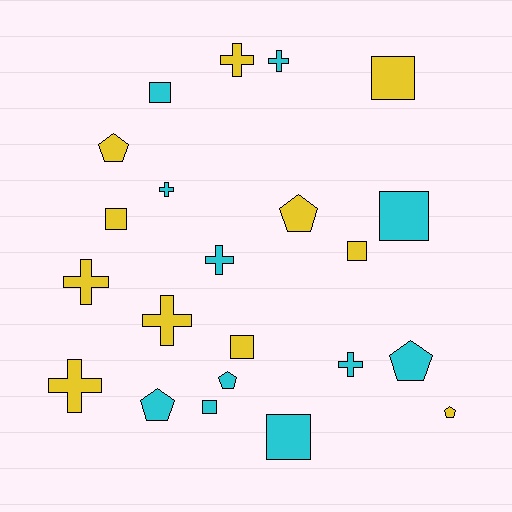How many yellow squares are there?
There are 4 yellow squares.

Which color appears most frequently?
Yellow, with 11 objects.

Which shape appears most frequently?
Cross, with 8 objects.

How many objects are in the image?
There are 22 objects.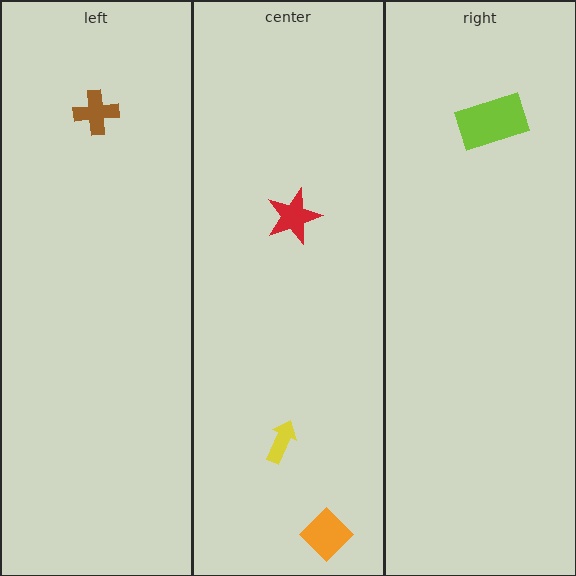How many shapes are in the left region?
1.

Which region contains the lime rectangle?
The right region.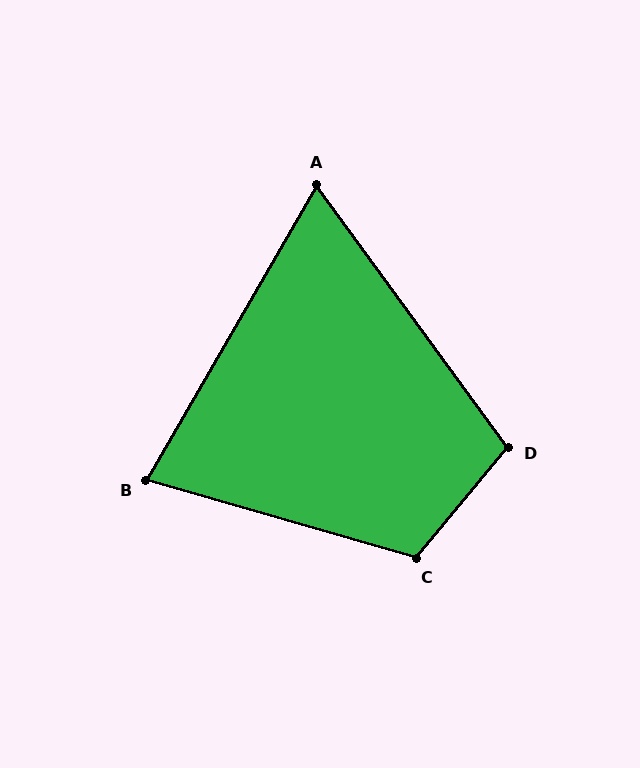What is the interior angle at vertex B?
Approximately 76 degrees (acute).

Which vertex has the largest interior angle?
C, at approximately 114 degrees.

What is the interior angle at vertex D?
Approximately 104 degrees (obtuse).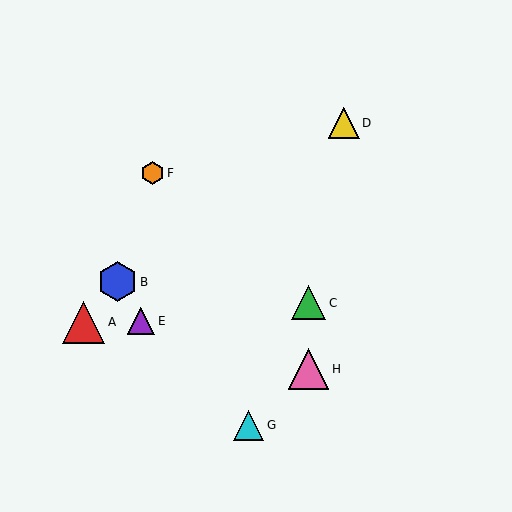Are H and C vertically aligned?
Yes, both are at x≈309.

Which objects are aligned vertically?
Objects C, H are aligned vertically.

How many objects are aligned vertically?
2 objects (C, H) are aligned vertically.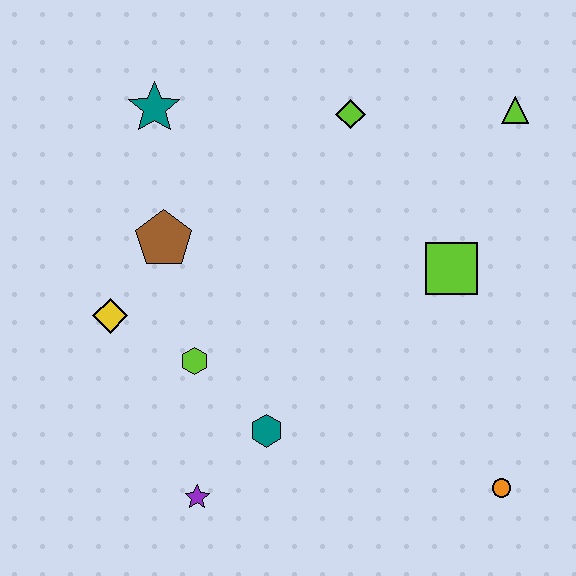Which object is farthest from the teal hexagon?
The lime triangle is farthest from the teal hexagon.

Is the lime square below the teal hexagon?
No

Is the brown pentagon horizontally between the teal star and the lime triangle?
Yes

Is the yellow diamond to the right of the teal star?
No